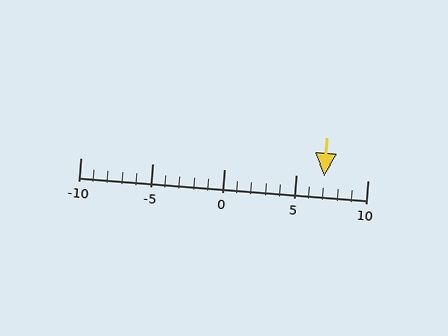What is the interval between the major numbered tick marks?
The major tick marks are spaced 5 units apart.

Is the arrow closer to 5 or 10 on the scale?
The arrow is closer to 5.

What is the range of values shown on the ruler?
The ruler shows values from -10 to 10.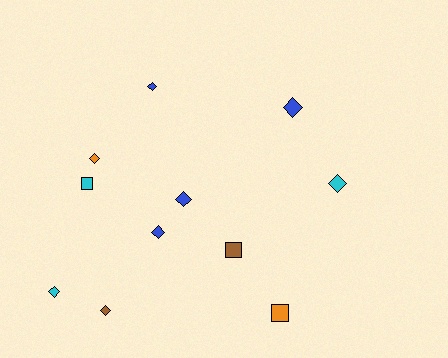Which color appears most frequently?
Blue, with 4 objects.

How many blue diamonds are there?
There are 4 blue diamonds.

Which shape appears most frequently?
Diamond, with 8 objects.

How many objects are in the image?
There are 11 objects.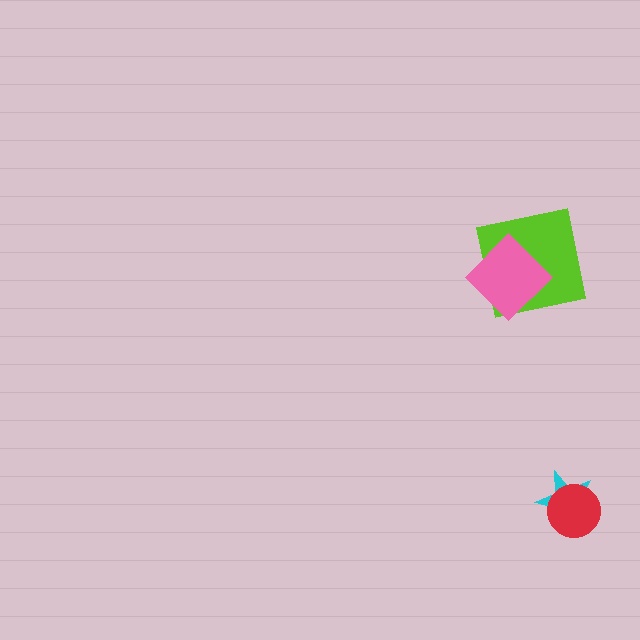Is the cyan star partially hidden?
Yes, it is partially covered by another shape.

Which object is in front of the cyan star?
The red circle is in front of the cyan star.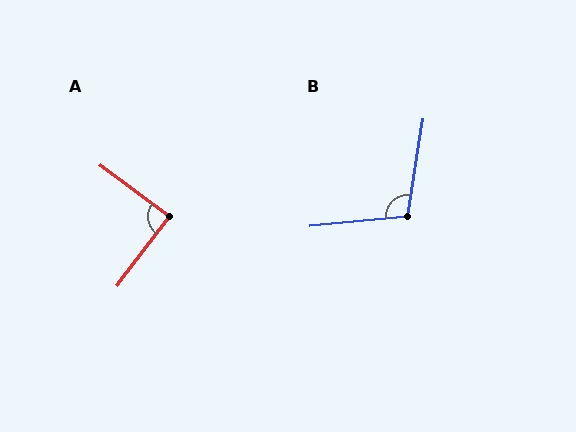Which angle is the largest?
B, at approximately 104 degrees.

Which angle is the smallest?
A, at approximately 89 degrees.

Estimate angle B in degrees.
Approximately 104 degrees.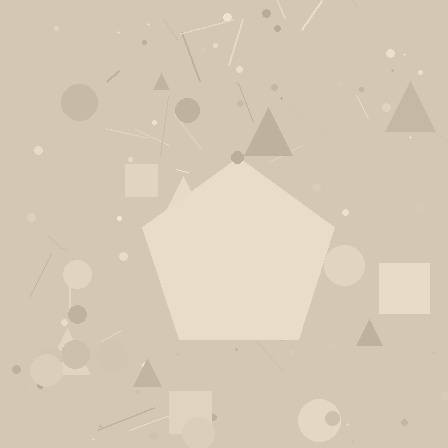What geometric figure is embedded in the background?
A pentagon is embedded in the background.